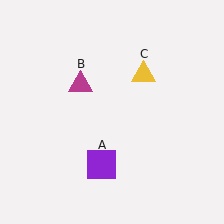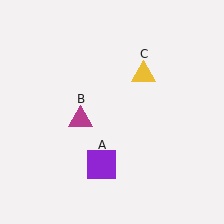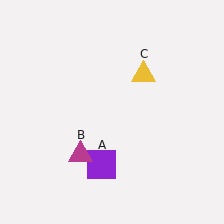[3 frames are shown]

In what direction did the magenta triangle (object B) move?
The magenta triangle (object B) moved down.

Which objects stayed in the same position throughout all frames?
Purple square (object A) and yellow triangle (object C) remained stationary.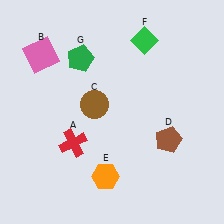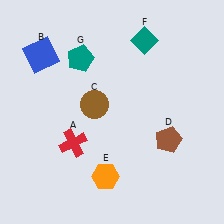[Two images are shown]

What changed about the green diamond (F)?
In Image 1, F is green. In Image 2, it changed to teal.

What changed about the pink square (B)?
In Image 1, B is pink. In Image 2, it changed to blue.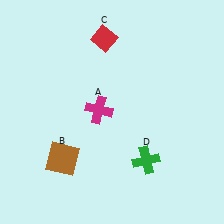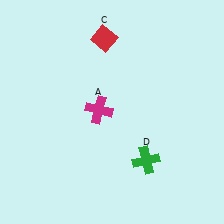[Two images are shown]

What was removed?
The brown square (B) was removed in Image 2.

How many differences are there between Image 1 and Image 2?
There is 1 difference between the two images.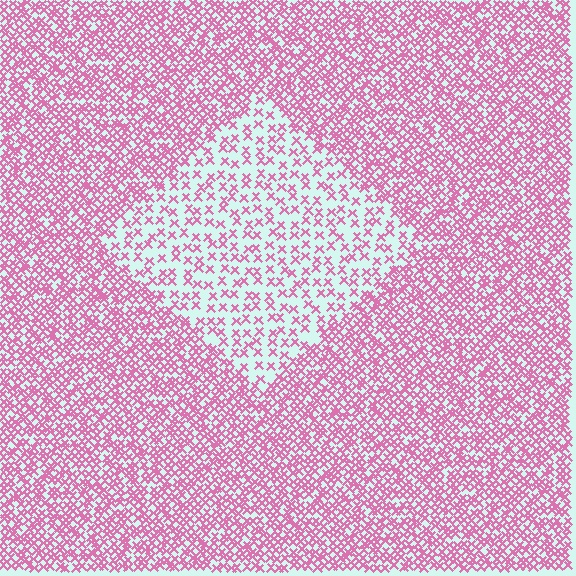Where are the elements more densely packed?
The elements are more densely packed outside the diamond boundary.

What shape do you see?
I see a diamond.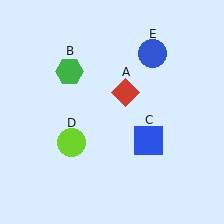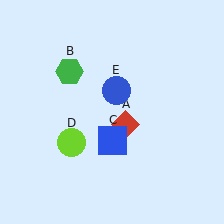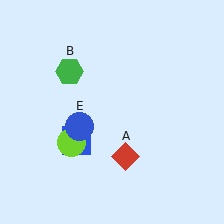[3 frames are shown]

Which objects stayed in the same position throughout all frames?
Green hexagon (object B) and lime circle (object D) remained stationary.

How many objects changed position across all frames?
3 objects changed position: red diamond (object A), blue square (object C), blue circle (object E).